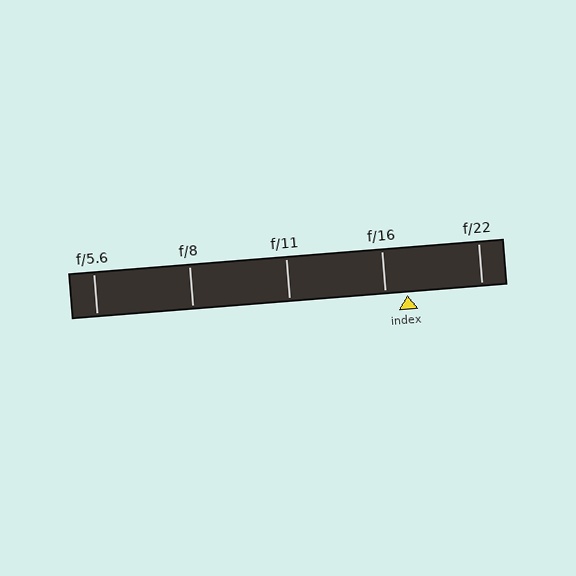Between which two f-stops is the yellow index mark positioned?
The index mark is between f/16 and f/22.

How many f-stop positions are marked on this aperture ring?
There are 5 f-stop positions marked.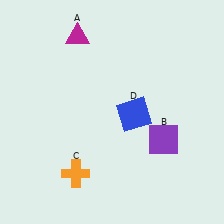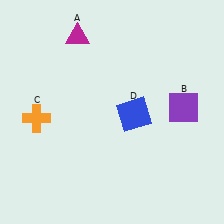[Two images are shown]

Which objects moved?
The objects that moved are: the purple square (B), the orange cross (C).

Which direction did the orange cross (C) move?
The orange cross (C) moved up.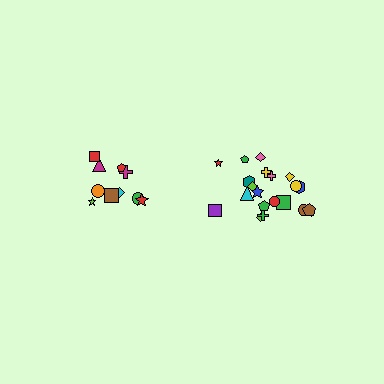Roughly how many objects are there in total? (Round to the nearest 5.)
Roughly 30 objects in total.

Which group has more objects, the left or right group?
The right group.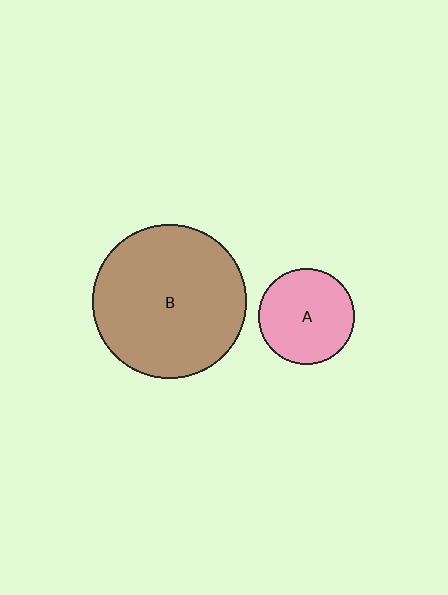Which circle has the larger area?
Circle B (brown).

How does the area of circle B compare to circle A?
Approximately 2.6 times.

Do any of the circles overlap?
No, none of the circles overlap.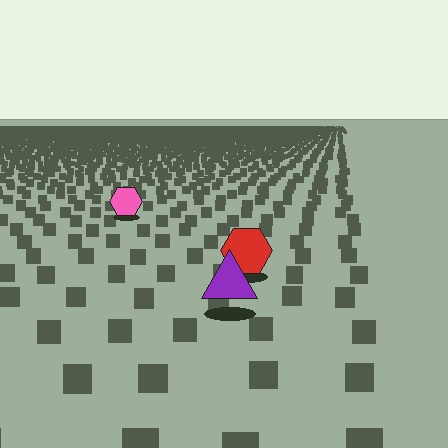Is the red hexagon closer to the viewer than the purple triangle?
No. The purple triangle is closer — you can tell from the texture gradient: the ground texture is coarser near it.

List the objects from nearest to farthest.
From nearest to farthest: the purple triangle, the red hexagon, the pink hexagon.